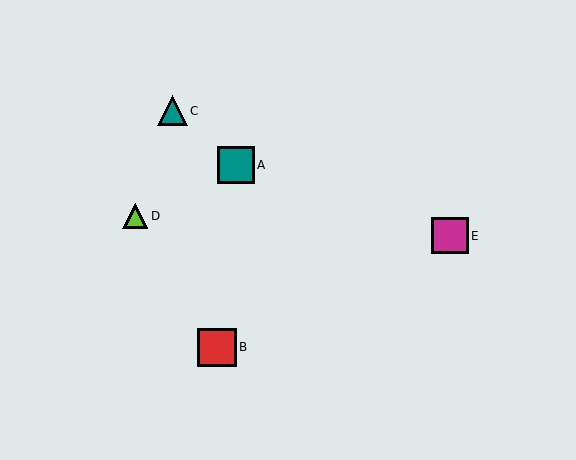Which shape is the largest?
The red square (labeled B) is the largest.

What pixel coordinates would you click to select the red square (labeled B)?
Click at (217, 347) to select the red square B.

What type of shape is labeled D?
Shape D is a lime triangle.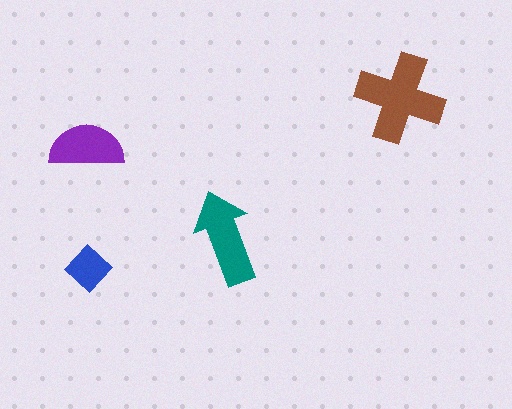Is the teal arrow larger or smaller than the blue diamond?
Larger.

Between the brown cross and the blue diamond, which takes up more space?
The brown cross.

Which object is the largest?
The brown cross.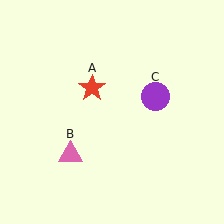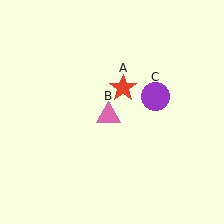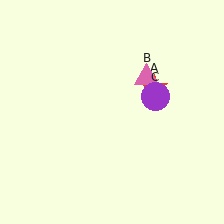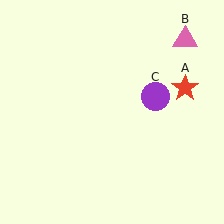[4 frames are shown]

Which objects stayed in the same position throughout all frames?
Purple circle (object C) remained stationary.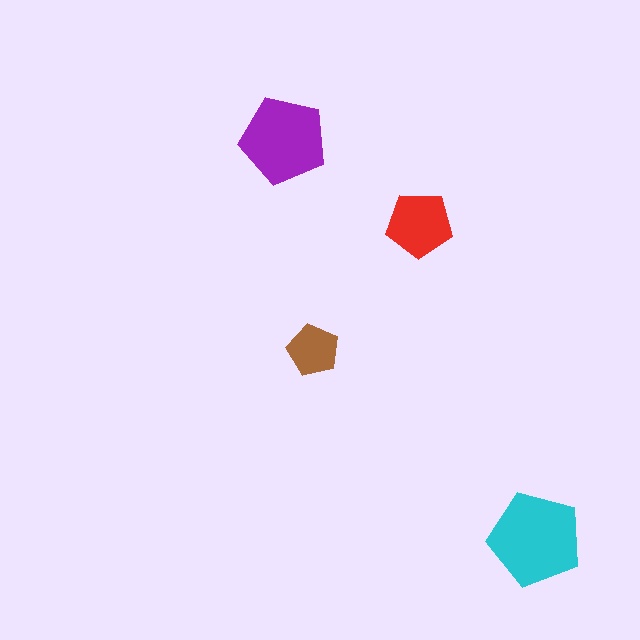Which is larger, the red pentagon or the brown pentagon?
The red one.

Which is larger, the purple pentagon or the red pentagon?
The purple one.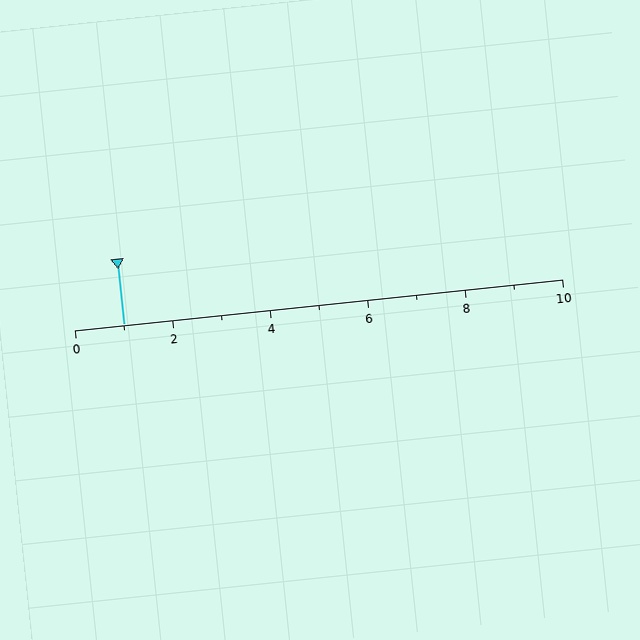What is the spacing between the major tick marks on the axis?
The major ticks are spaced 2 apart.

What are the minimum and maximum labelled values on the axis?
The axis runs from 0 to 10.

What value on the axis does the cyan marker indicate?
The marker indicates approximately 1.